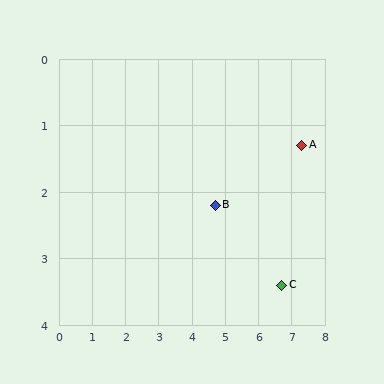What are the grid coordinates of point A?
Point A is at approximately (7.3, 1.3).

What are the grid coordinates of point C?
Point C is at approximately (6.7, 3.4).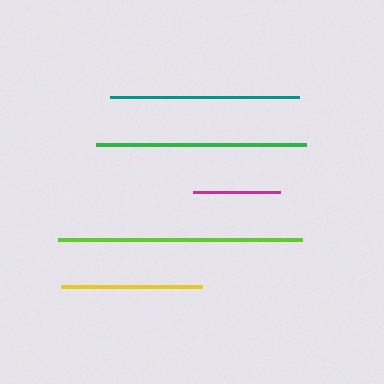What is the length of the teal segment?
The teal segment is approximately 189 pixels long.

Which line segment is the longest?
The lime line is the longest at approximately 244 pixels.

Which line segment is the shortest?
The magenta line is the shortest at approximately 87 pixels.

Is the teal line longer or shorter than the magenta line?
The teal line is longer than the magenta line.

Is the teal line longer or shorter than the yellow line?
The teal line is longer than the yellow line.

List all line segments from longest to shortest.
From longest to shortest: lime, green, teal, yellow, magenta.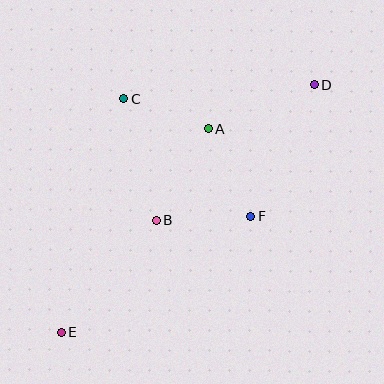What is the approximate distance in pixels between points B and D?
The distance between B and D is approximately 208 pixels.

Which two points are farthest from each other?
Points D and E are farthest from each other.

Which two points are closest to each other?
Points A and C are closest to each other.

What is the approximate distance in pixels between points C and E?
The distance between C and E is approximately 243 pixels.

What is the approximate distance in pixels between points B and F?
The distance between B and F is approximately 95 pixels.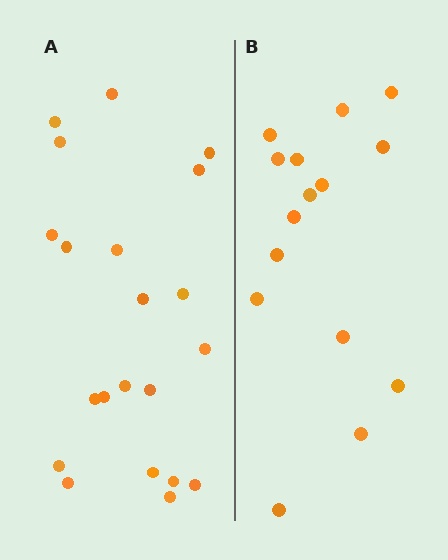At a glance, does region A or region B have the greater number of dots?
Region A (the left region) has more dots.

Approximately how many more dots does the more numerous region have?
Region A has about 6 more dots than region B.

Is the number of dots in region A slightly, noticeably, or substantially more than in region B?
Region A has noticeably more, but not dramatically so. The ratio is roughly 1.4 to 1.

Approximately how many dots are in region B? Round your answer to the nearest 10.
About 20 dots. (The exact count is 15, which rounds to 20.)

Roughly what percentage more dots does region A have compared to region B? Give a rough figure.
About 40% more.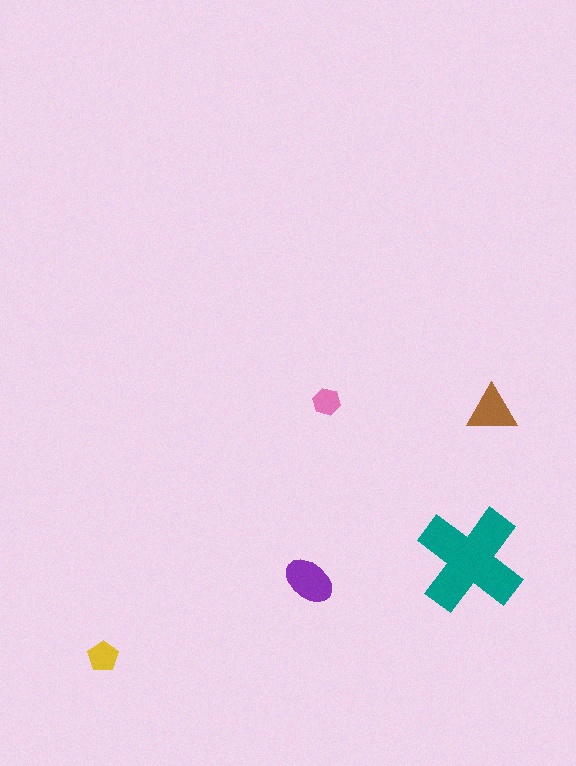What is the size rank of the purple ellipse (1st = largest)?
2nd.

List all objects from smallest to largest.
The pink hexagon, the yellow pentagon, the brown triangle, the purple ellipse, the teal cross.